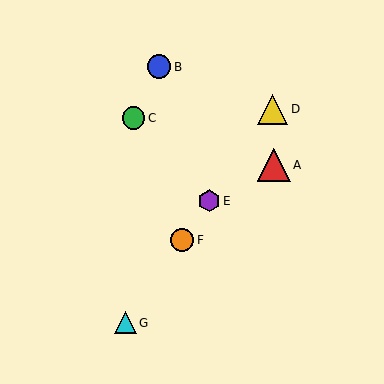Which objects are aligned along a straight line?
Objects D, E, F, G are aligned along a straight line.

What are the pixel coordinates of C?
Object C is at (134, 118).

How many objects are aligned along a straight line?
4 objects (D, E, F, G) are aligned along a straight line.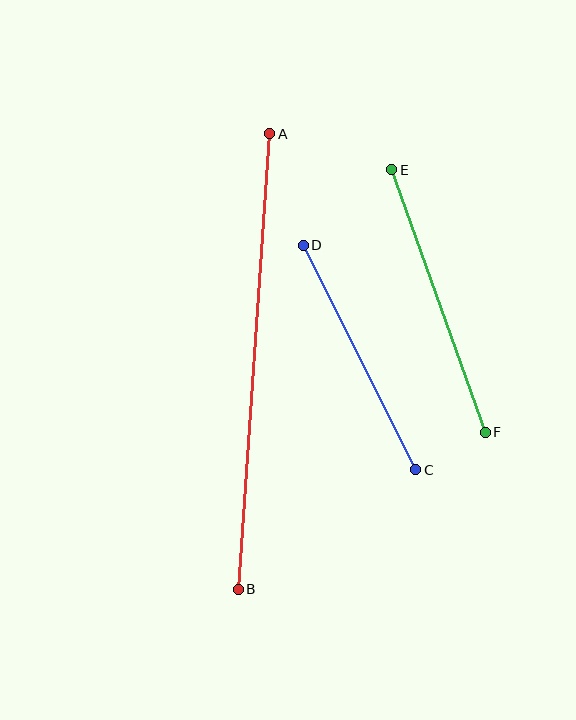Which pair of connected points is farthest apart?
Points A and B are farthest apart.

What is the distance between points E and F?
The distance is approximately 279 pixels.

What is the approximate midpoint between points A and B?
The midpoint is at approximately (254, 362) pixels.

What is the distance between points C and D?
The distance is approximately 251 pixels.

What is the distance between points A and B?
The distance is approximately 457 pixels.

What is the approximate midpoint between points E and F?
The midpoint is at approximately (439, 301) pixels.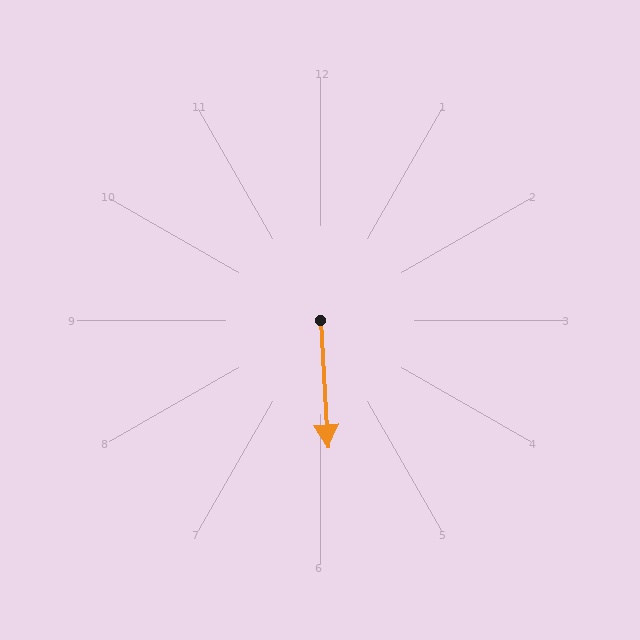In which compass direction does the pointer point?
South.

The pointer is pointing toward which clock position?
Roughly 6 o'clock.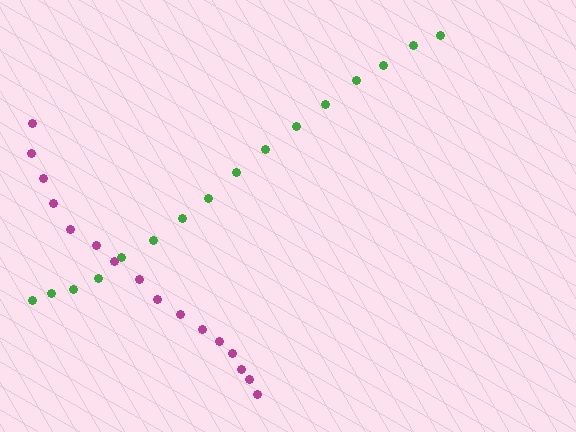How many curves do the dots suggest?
There are 2 distinct paths.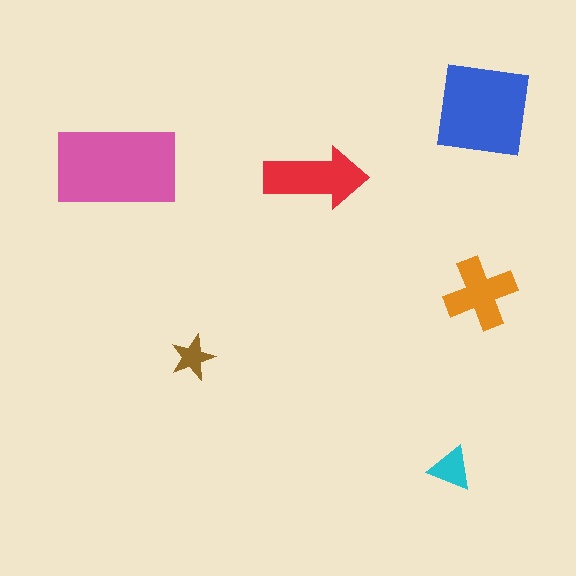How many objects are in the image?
There are 6 objects in the image.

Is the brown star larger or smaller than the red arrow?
Smaller.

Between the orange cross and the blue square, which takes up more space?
The blue square.